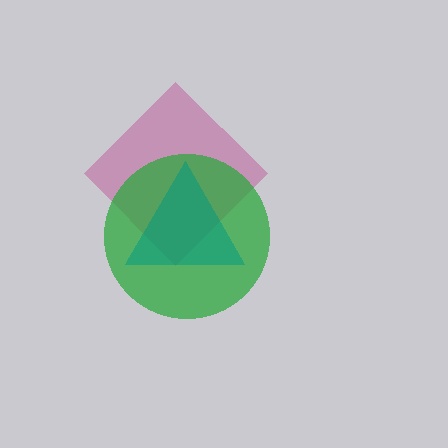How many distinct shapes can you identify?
There are 3 distinct shapes: a magenta diamond, a green circle, a teal triangle.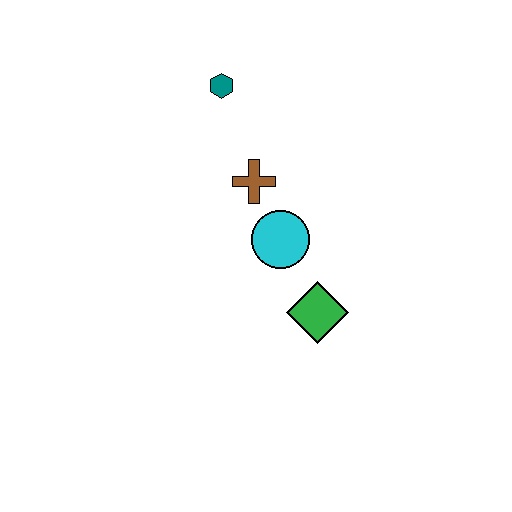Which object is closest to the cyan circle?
The brown cross is closest to the cyan circle.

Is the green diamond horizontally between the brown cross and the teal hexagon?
No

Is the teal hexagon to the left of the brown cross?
Yes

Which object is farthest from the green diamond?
The teal hexagon is farthest from the green diamond.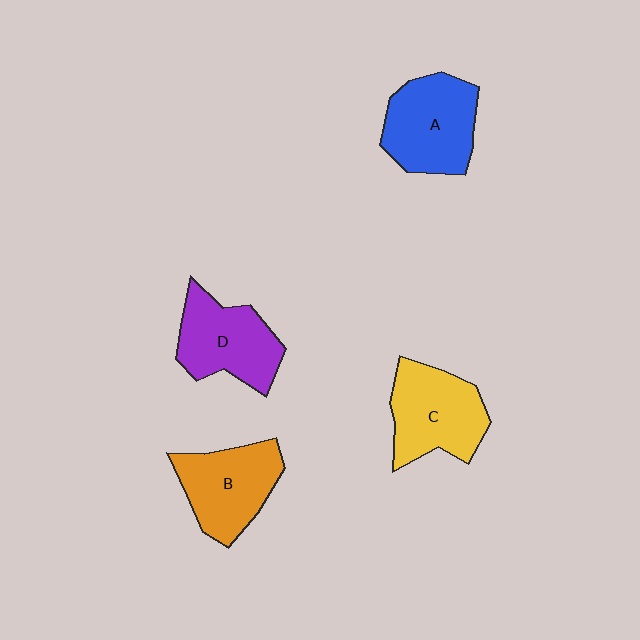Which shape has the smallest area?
Shape B (orange).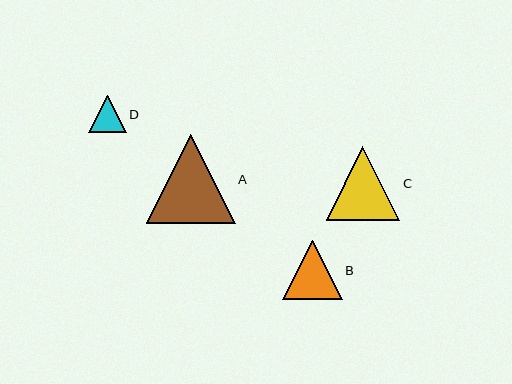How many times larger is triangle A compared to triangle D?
Triangle A is approximately 2.3 times the size of triangle D.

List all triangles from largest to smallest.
From largest to smallest: A, C, B, D.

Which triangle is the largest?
Triangle A is the largest with a size of approximately 89 pixels.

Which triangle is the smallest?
Triangle D is the smallest with a size of approximately 38 pixels.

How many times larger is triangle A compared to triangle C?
Triangle A is approximately 1.2 times the size of triangle C.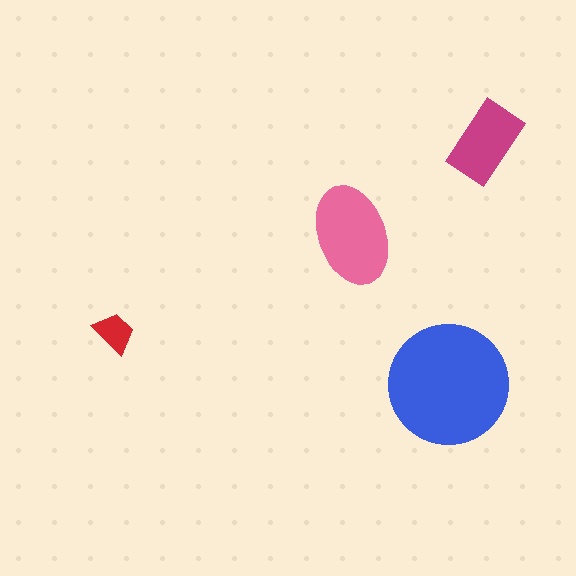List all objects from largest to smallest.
The blue circle, the pink ellipse, the magenta rectangle, the red trapezoid.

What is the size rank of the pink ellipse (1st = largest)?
2nd.